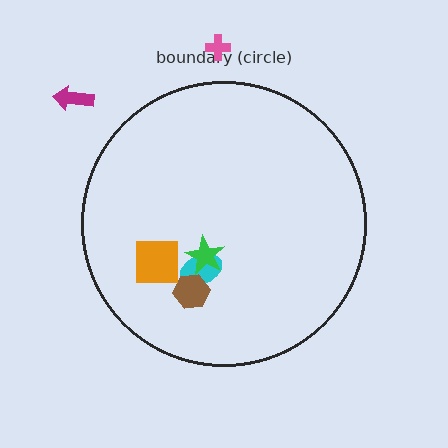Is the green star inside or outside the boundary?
Inside.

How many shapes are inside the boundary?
4 inside, 2 outside.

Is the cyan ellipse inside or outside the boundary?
Inside.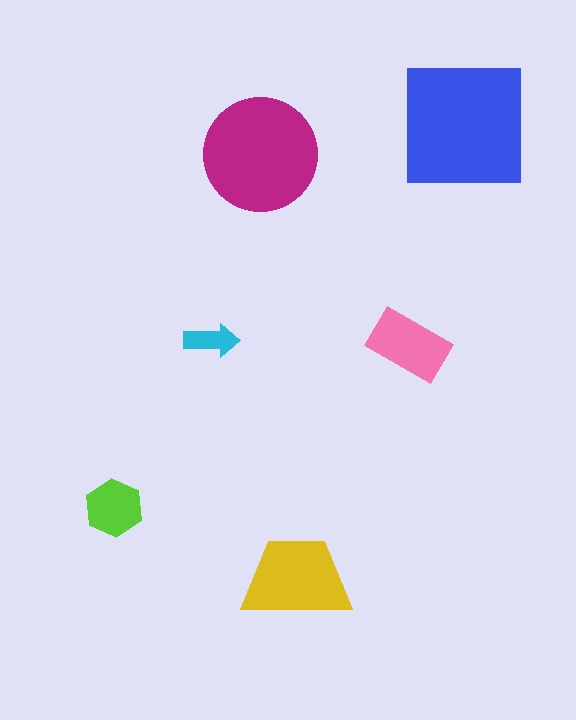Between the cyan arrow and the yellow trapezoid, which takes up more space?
The yellow trapezoid.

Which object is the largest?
The blue square.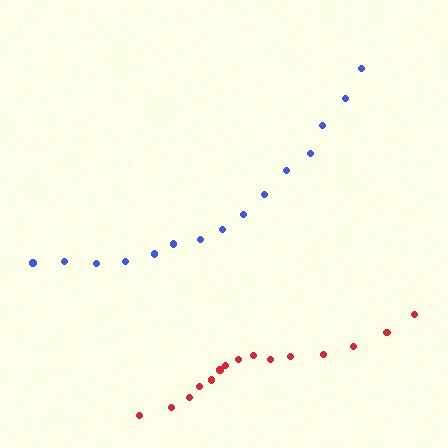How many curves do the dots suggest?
There are 2 distinct paths.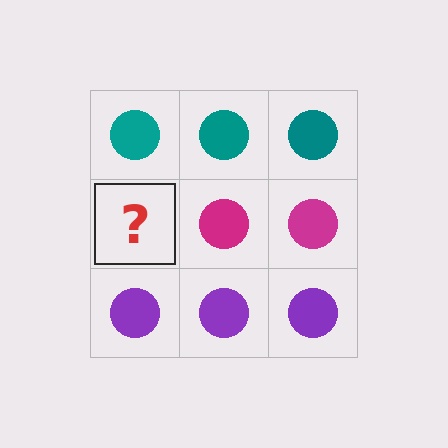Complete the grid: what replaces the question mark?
The question mark should be replaced with a magenta circle.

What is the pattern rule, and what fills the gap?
The rule is that each row has a consistent color. The gap should be filled with a magenta circle.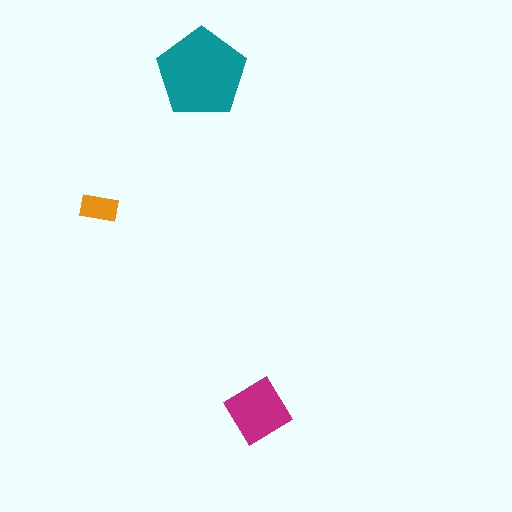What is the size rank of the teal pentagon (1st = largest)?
1st.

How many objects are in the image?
There are 3 objects in the image.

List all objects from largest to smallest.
The teal pentagon, the magenta diamond, the orange rectangle.